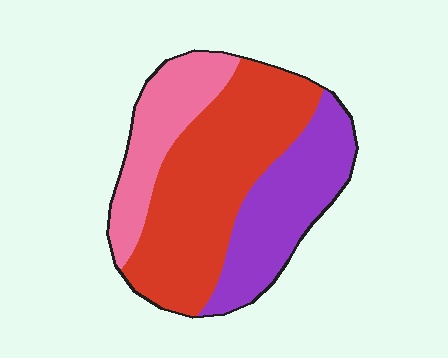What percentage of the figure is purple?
Purple covers roughly 30% of the figure.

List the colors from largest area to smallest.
From largest to smallest: red, purple, pink.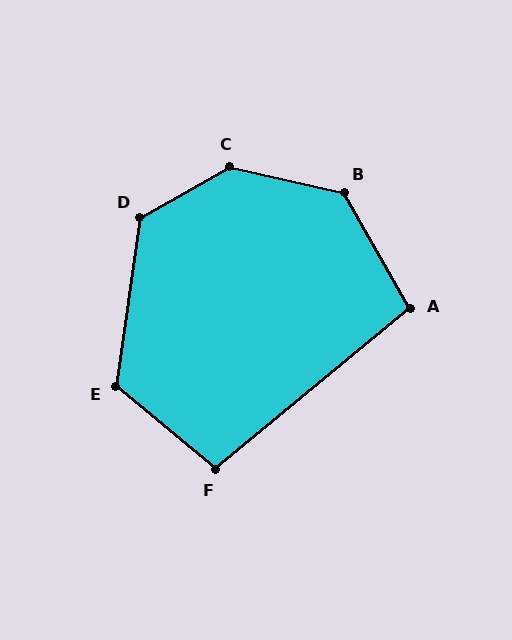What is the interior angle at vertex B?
Approximately 132 degrees (obtuse).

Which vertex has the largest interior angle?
C, at approximately 138 degrees.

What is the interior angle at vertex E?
Approximately 122 degrees (obtuse).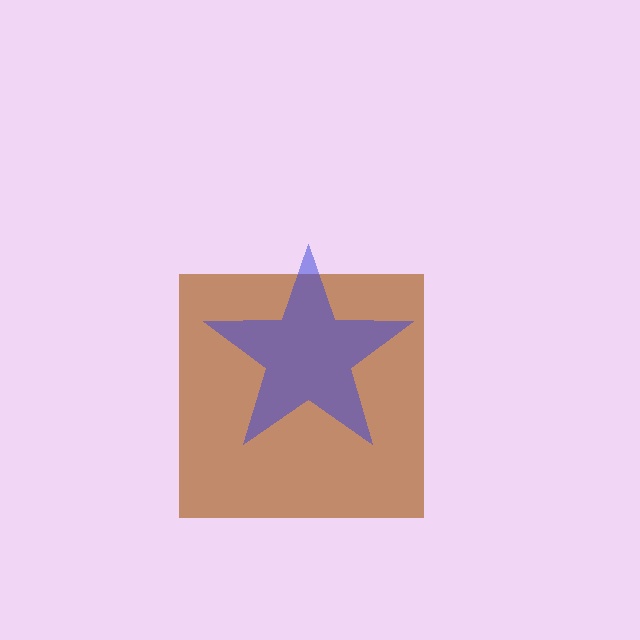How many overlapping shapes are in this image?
There are 2 overlapping shapes in the image.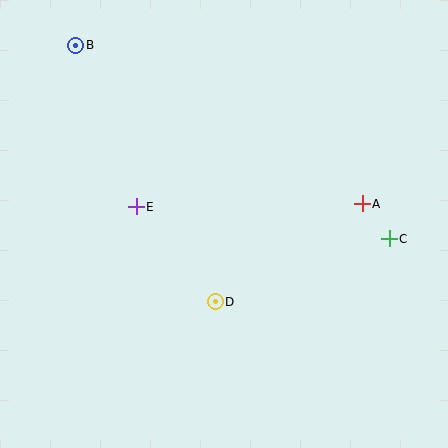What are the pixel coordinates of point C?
Point C is at (389, 239).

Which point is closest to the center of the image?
Point D at (215, 302) is closest to the center.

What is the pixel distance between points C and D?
The distance between C and D is 186 pixels.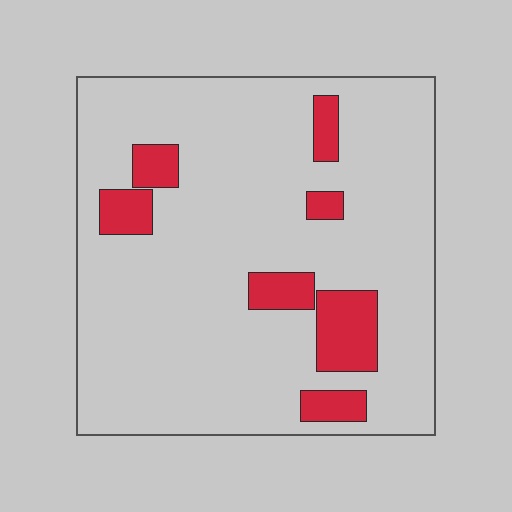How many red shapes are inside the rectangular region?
7.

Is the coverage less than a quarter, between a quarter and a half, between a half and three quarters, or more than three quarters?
Less than a quarter.